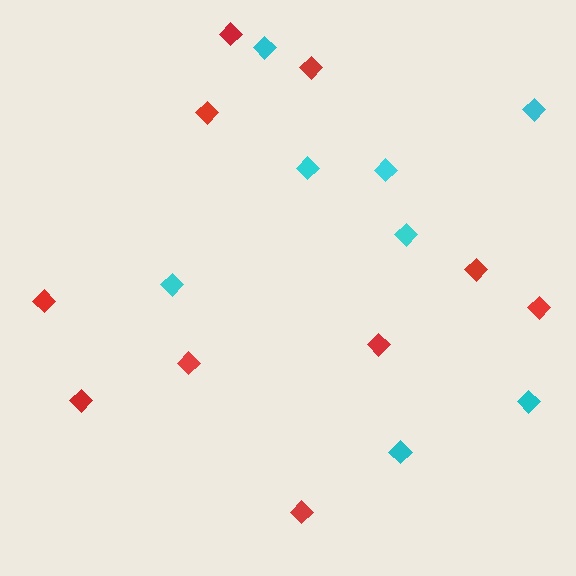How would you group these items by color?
There are 2 groups: one group of red diamonds (10) and one group of cyan diamonds (8).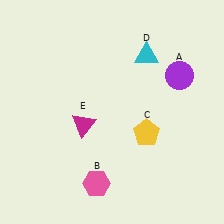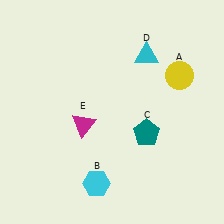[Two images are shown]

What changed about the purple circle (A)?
In Image 1, A is purple. In Image 2, it changed to yellow.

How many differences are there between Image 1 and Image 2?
There are 3 differences between the two images.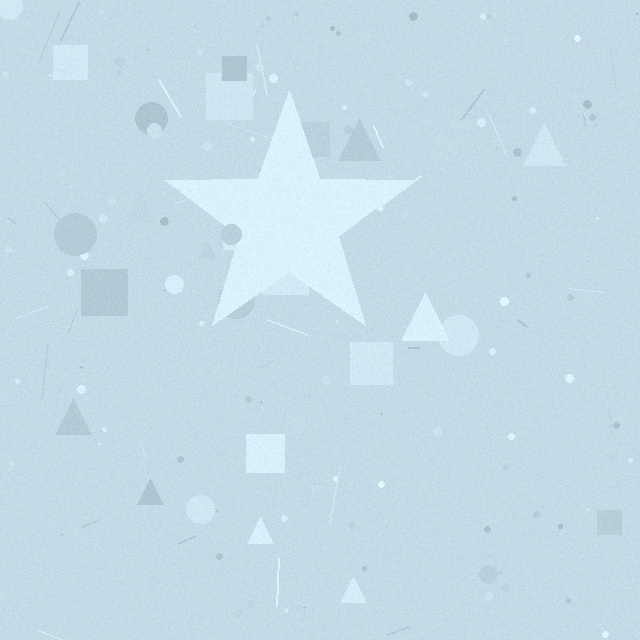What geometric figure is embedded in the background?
A star is embedded in the background.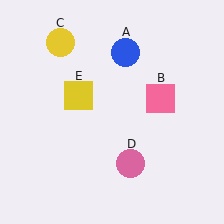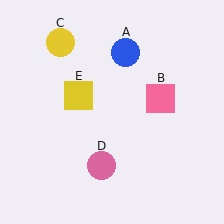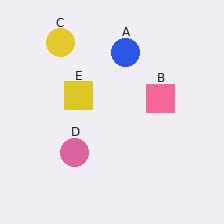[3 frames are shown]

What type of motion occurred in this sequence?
The pink circle (object D) rotated clockwise around the center of the scene.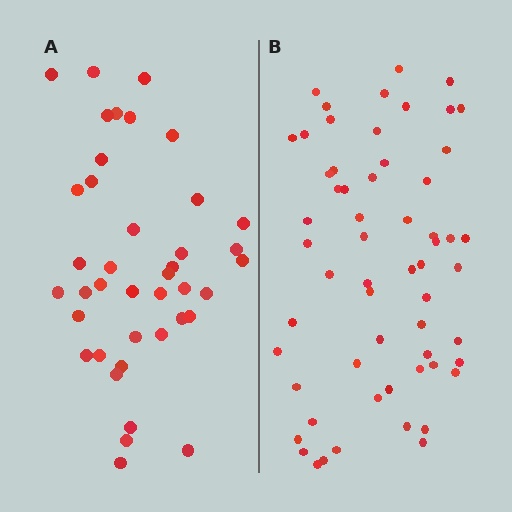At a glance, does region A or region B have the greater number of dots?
Region B (the right region) has more dots.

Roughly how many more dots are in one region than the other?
Region B has approximately 20 more dots than region A.